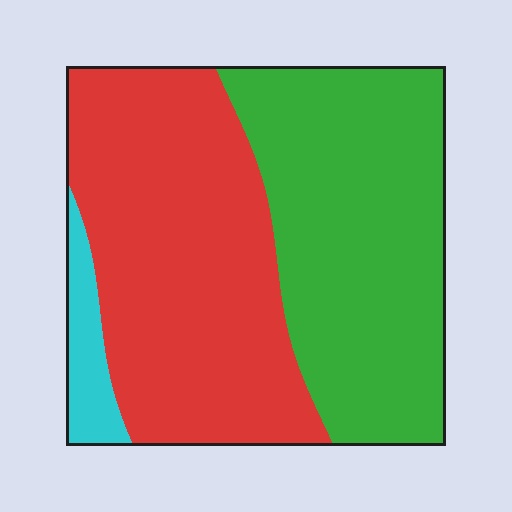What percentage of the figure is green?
Green covers about 45% of the figure.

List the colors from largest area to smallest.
From largest to smallest: red, green, cyan.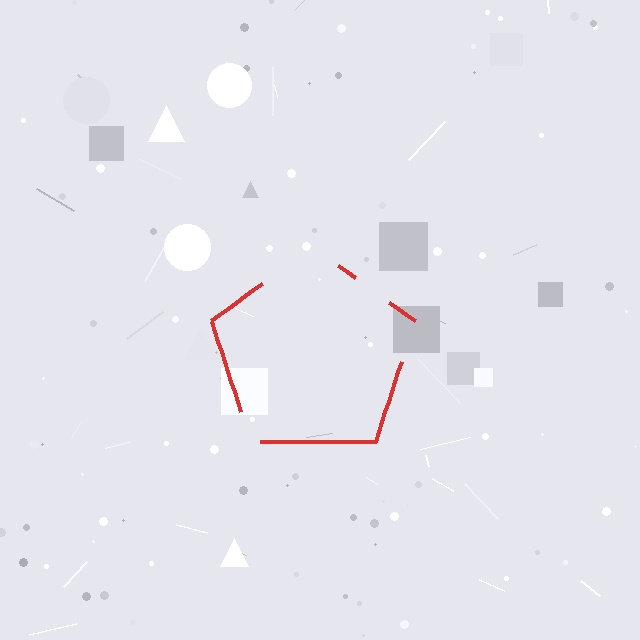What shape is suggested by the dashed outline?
The dashed outline suggests a pentagon.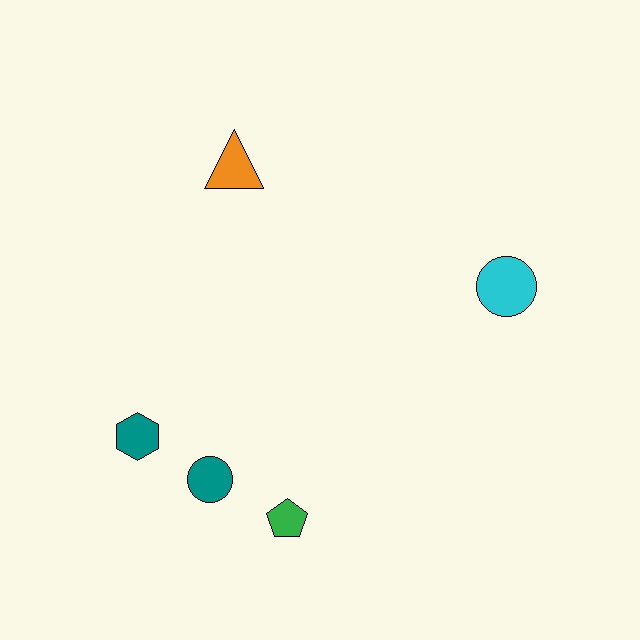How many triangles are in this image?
There is 1 triangle.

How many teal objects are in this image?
There are 2 teal objects.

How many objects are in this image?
There are 5 objects.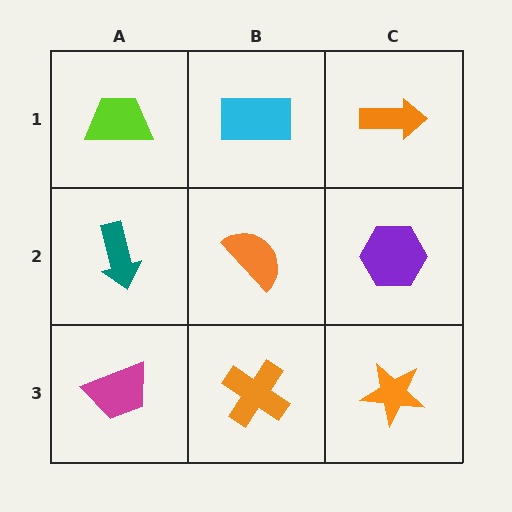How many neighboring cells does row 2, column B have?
4.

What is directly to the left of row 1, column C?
A cyan rectangle.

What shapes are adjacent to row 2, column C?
An orange arrow (row 1, column C), an orange star (row 3, column C), an orange semicircle (row 2, column B).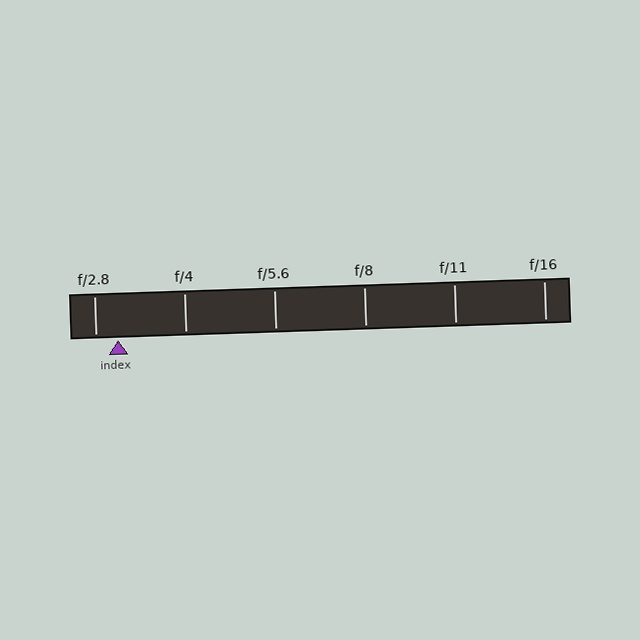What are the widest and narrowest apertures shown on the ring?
The widest aperture shown is f/2.8 and the narrowest is f/16.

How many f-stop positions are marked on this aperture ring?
There are 6 f-stop positions marked.